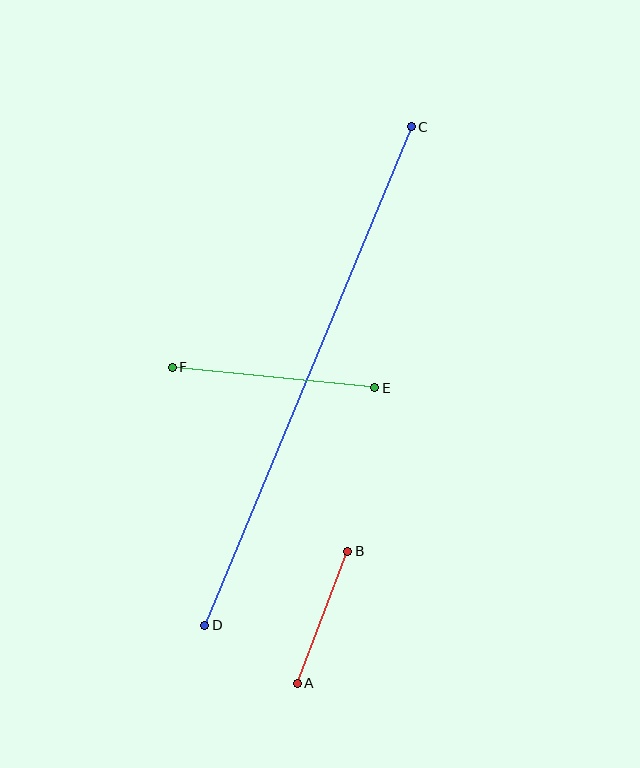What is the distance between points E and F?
The distance is approximately 203 pixels.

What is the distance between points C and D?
The distance is approximately 540 pixels.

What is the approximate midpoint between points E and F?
The midpoint is at approximately (274, 377) pixels.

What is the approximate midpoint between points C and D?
The midpoint is at approximately (308, 376) pixels.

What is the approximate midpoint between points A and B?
The midpoint is at approximately (322, 617) pixels.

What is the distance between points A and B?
The distance is approximately 141 pixels.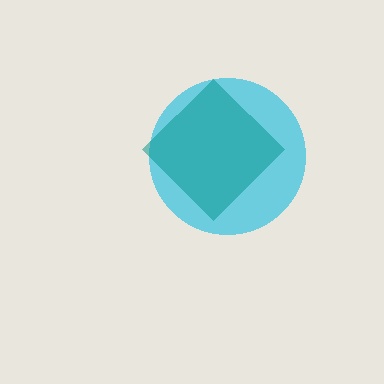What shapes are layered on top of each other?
The layered shapes are: a cyan circle, a teal diamond.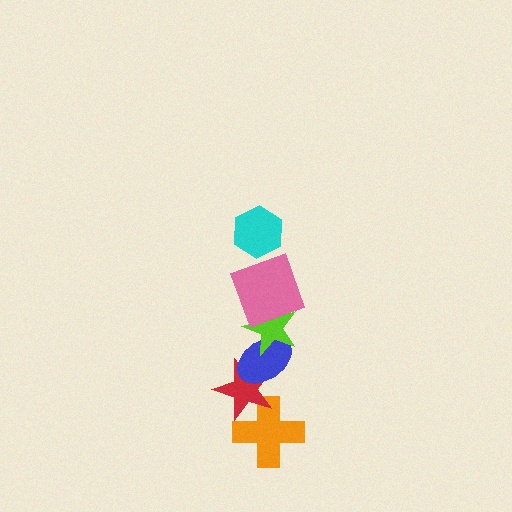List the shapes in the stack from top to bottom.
From top to bottom: the cyan hexagon, the pink square, the lime star, the blue ellipse, the red star, the orange cross.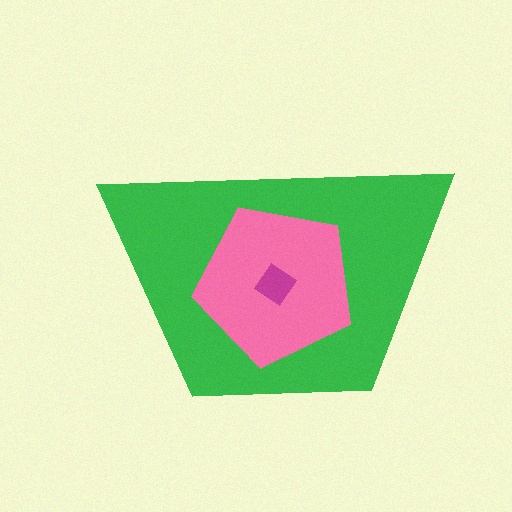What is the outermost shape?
The green trapezoid.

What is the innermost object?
The magenta diamond.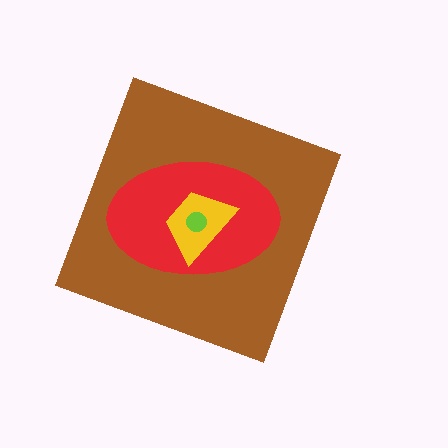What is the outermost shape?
The brown diamond.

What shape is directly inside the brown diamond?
The red ellipse.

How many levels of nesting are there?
4.